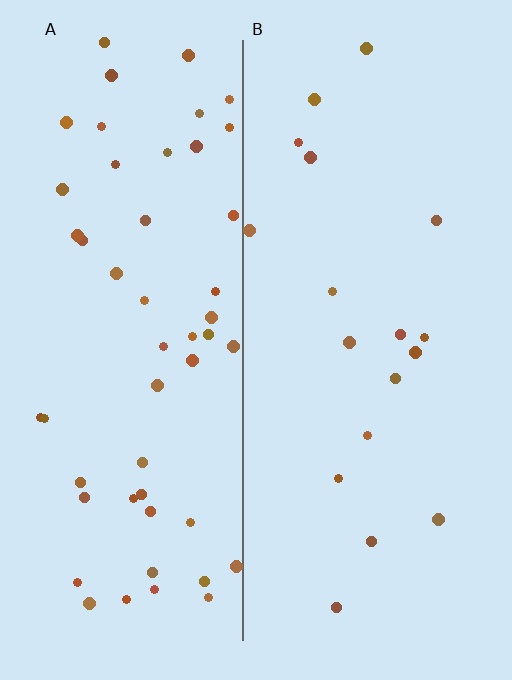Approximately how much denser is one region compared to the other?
Approximately 2.9× — region A over region B.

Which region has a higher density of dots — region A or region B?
A (the left).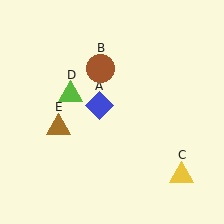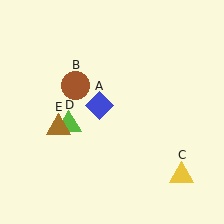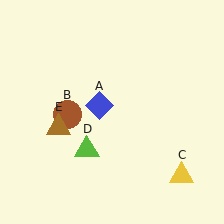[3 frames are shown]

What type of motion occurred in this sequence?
The brown circle (object B), lime triangle (object D) rotated counterclockwise around the center of the scene.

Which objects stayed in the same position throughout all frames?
Blue diamond (object A) and yellow triangle (object C) and brown triangle (object E) remained stationary.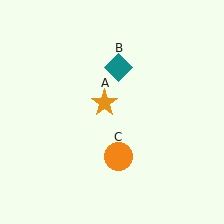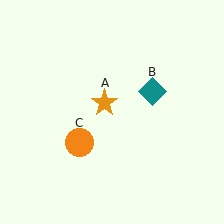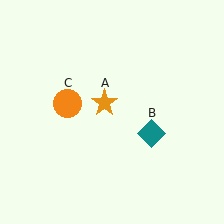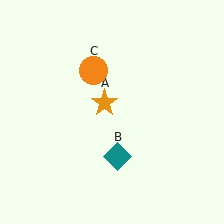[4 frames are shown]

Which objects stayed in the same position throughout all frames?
Orange star (object A) remained stationary.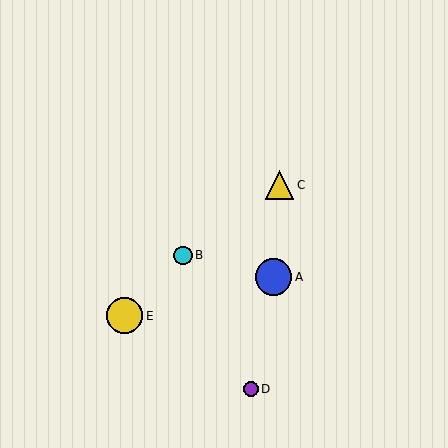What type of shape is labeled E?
Shape E is a yellow circle.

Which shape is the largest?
The blue circle (labeled A) is the largest.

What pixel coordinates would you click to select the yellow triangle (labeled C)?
Click at (279, 185) to select the yellow triangle C.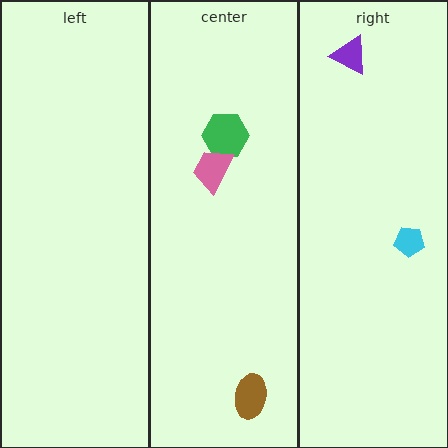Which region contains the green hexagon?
The center region.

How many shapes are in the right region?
2.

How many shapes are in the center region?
3.